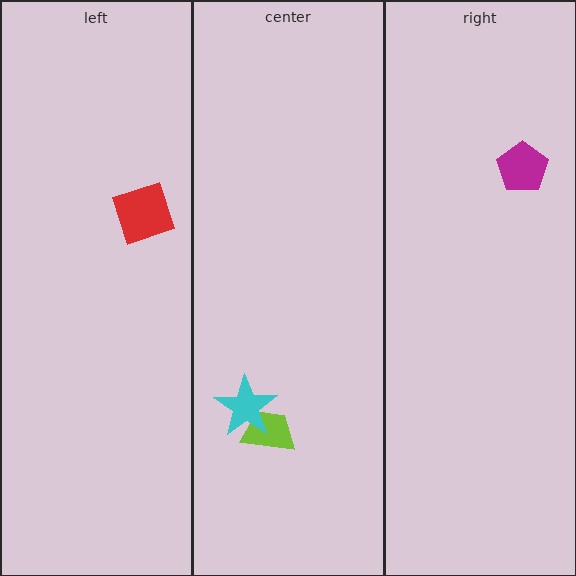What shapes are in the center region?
The lime trapezoid, the cyan star.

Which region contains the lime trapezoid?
The center region.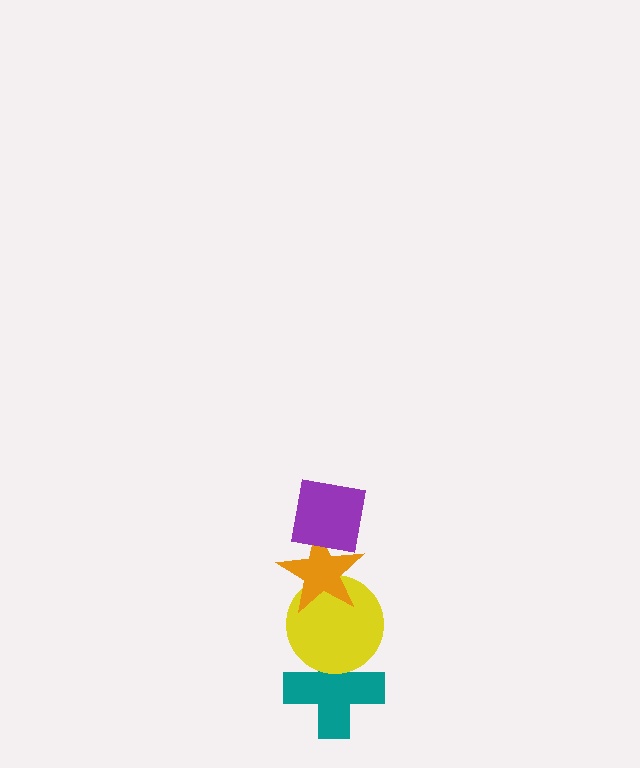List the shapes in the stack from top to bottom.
From top to bottom: the purple square, the orange star, the yellow circle, the teal cross.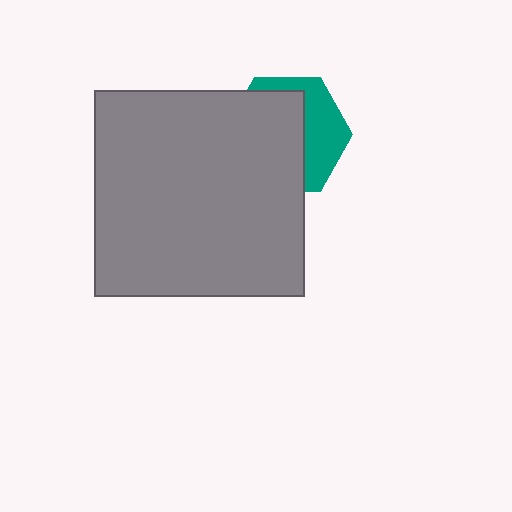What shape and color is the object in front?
The object in front is a gray rectangle.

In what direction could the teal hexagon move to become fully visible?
The teal hexagon could move right. That would shift it out from behind the gray rectangle entirely.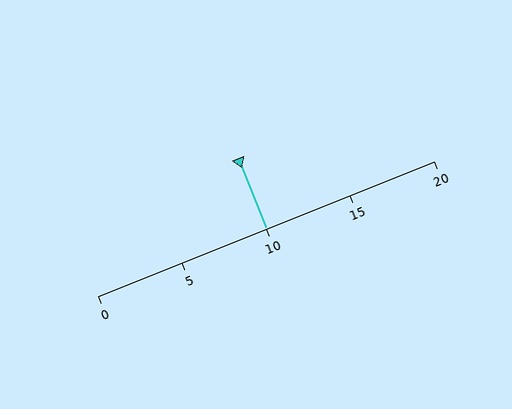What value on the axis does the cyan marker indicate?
The marker indicates approximately 10.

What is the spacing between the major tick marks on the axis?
The major ticks are spaced 5 apart.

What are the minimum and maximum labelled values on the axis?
The axis runs from 0 to 20.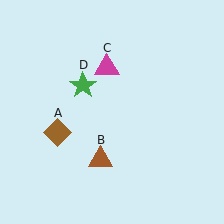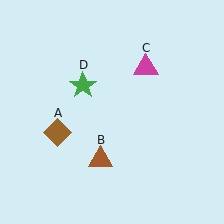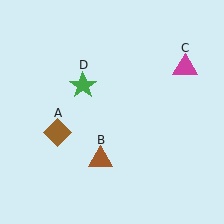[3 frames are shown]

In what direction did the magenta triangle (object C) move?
The magenta triangle (object C) moved right.